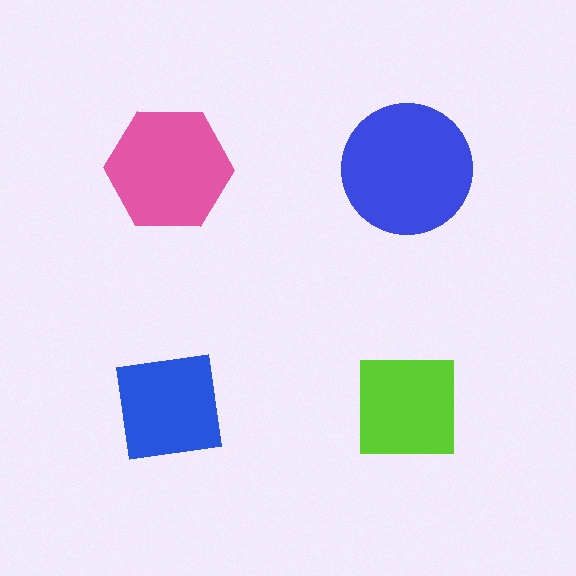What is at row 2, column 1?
A blue square.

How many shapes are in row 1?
2 shapes.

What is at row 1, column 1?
A pink hexagon.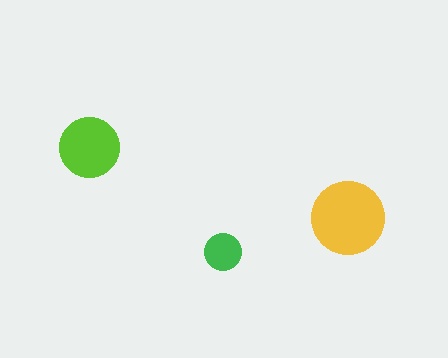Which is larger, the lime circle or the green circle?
The lime one.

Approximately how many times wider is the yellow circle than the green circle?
About 2 times wider.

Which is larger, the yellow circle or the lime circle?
The yellow one.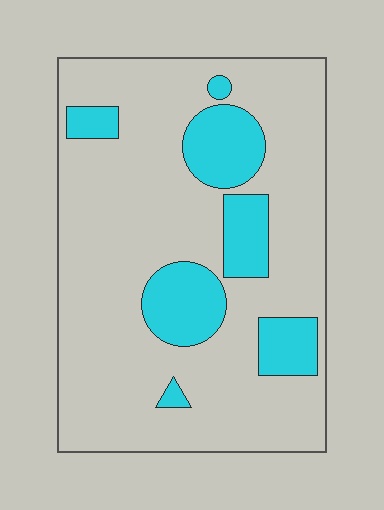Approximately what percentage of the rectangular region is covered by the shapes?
Approximately 20%.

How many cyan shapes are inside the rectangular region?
7.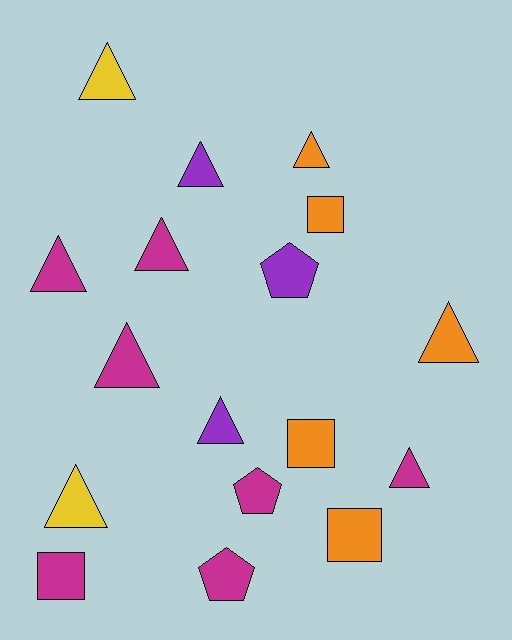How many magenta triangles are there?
There are 4 magenta triangles.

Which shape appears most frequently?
Triangle, with 10 objects.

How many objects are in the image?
There are 17 objects.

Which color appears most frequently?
Magenta, with 7 objects.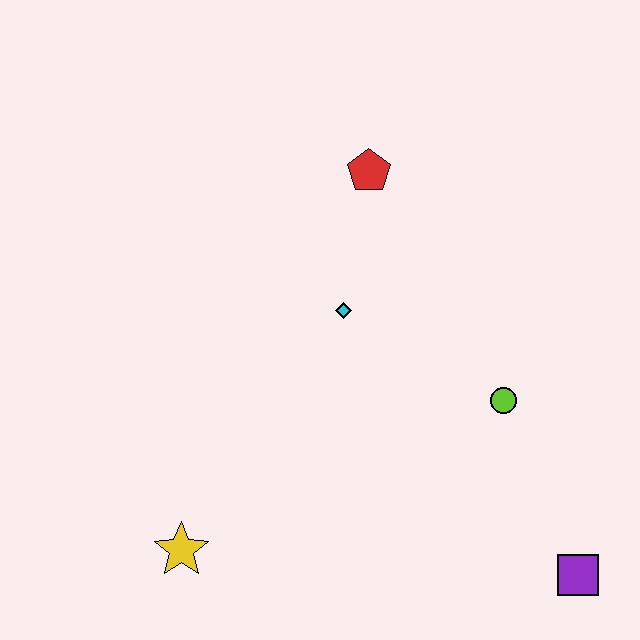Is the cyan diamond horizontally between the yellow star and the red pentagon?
Yes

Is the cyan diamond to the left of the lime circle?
Yes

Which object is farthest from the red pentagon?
The purple square is farthest from the red pentagon.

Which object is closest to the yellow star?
The cyan diamond is closest to the yellow star.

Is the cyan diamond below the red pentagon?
Yes